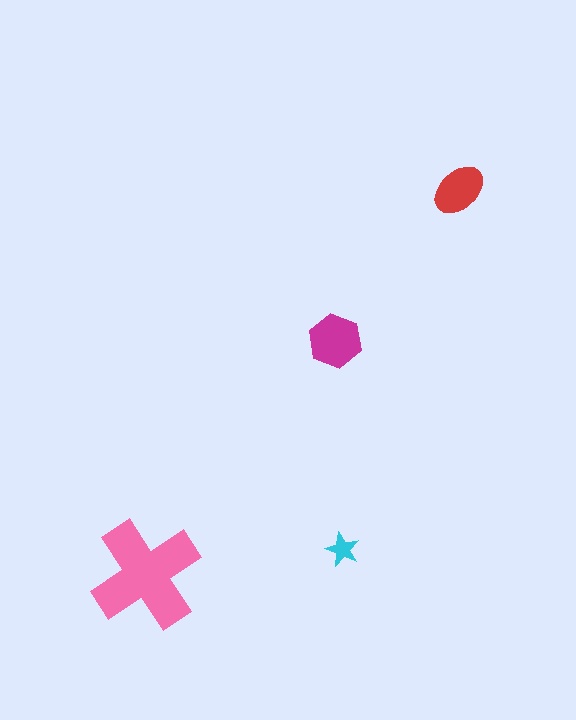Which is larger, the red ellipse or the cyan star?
The red ellipse.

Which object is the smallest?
The cyan star.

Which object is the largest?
The pink cross.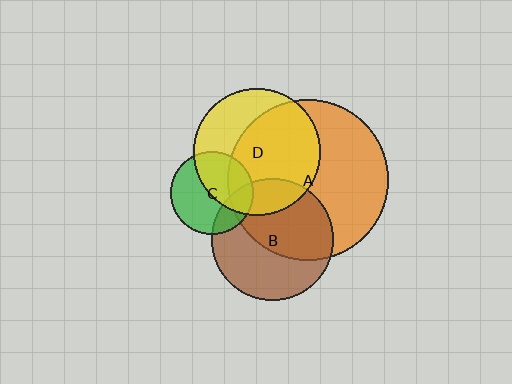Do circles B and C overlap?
Yes.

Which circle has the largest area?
Circle A (orange).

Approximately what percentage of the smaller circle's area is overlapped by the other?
Approximately 20%.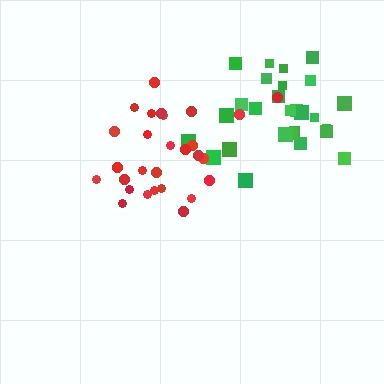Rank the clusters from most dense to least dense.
green, red.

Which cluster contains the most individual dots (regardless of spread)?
Red (28).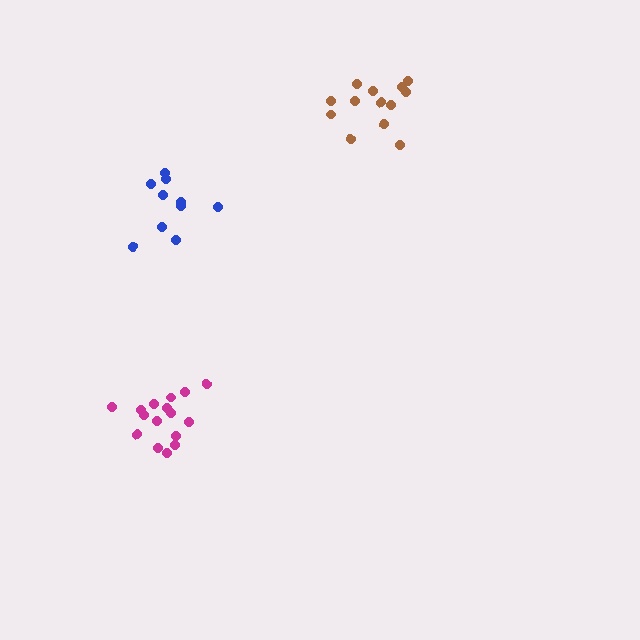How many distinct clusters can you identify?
There are 3 distinct clusters.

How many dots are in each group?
Group 1: 13 dots, Group 2: 16 dots, Group 3: 10 dots (39 total).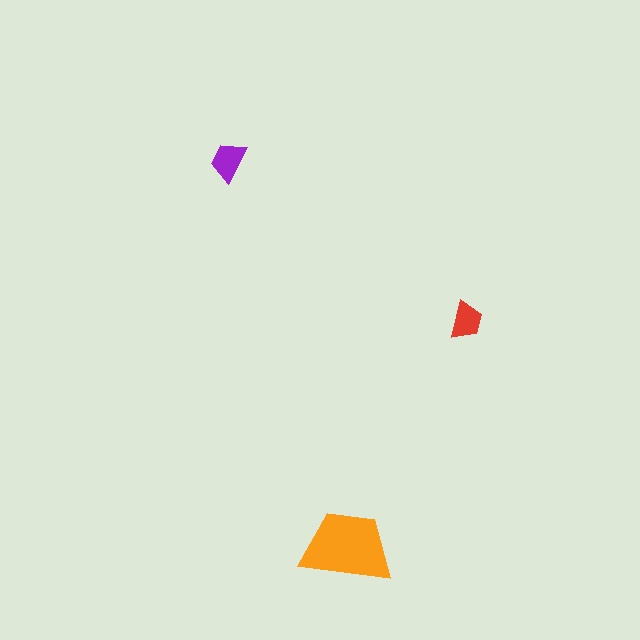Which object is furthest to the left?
The purple trapezoid is leftmost.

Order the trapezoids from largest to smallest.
the orange one, the purple one, the red one.